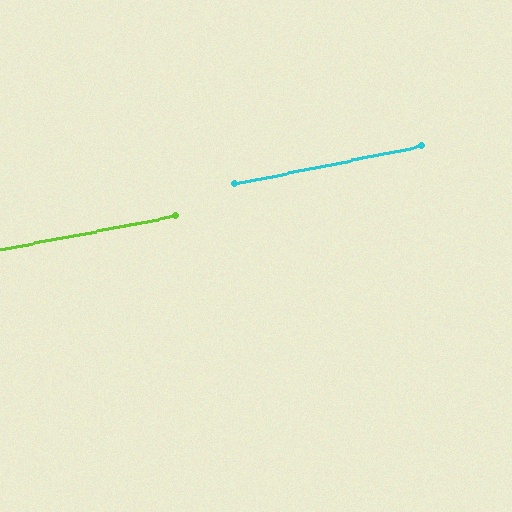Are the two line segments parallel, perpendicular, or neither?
Parallel — their directions differ by only 0.8°.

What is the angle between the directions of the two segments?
Approximately 1 degree.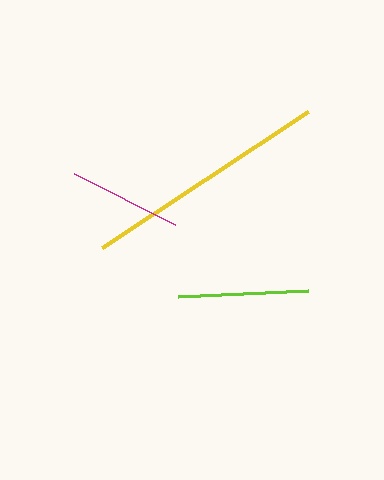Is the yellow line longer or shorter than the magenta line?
The yellow line is longer than the magenta line.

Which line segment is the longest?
The yellow line is the longest at approximately 246 pixels.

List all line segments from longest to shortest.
From longest to shortest: yellow, lime, magenta.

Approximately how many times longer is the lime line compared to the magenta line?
The lime line is approximately 1.1 times the length of the magenta line.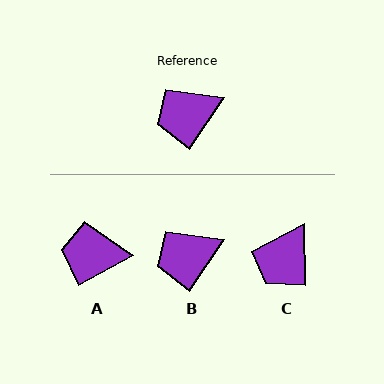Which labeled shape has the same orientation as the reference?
B.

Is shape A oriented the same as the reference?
No, it is off by about 27 degrees.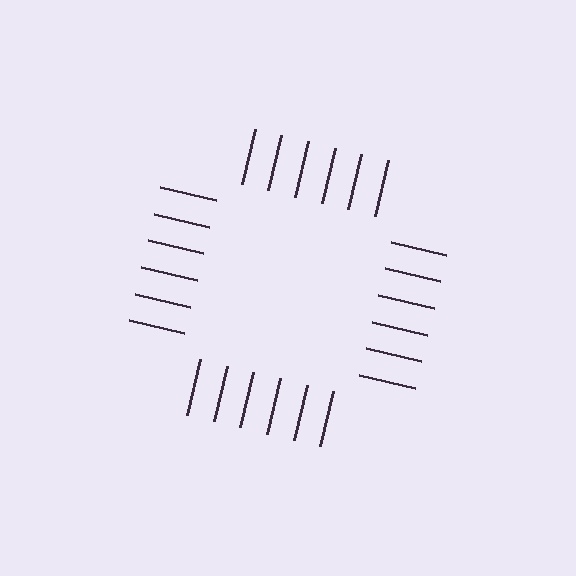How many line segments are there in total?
24 — 6 along each of the 4 edges.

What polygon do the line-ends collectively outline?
An illusory square — the line segments terminate on its edges but no continuous stroke is drawn.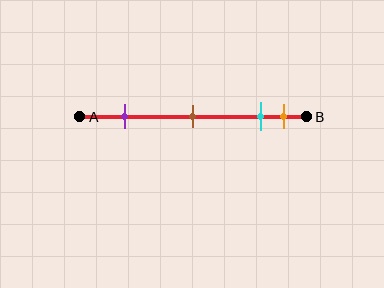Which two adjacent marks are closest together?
The cyan and orange marks are the closest adjacent pair.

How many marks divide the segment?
There are 4 marks dividing the segment.